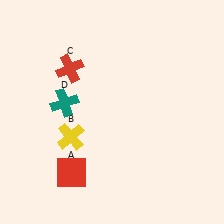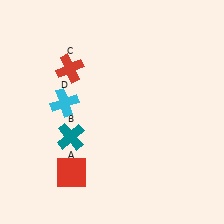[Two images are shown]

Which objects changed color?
B changed from yellow to teal. D changed from teal to cyan.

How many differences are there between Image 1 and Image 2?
There are 2 differences between the two images.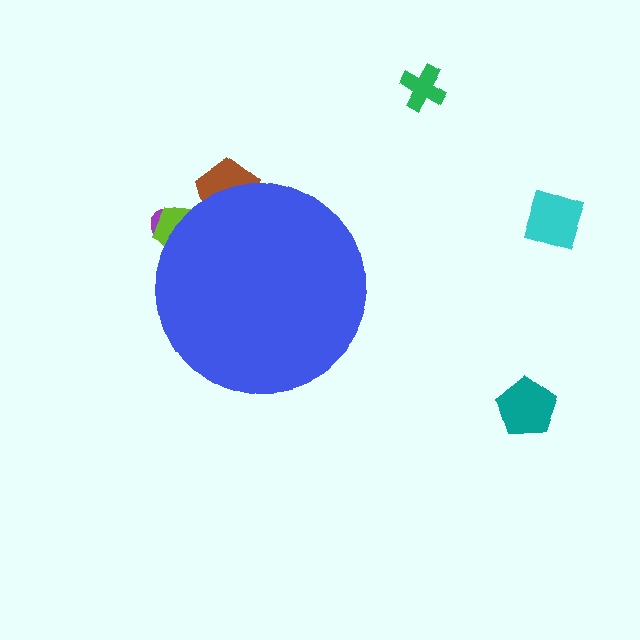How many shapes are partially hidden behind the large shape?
3 shapes are partially hidden.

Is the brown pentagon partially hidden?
Yes, the brown pentagon is partially hidden behind the blue circle.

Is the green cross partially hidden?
No, the green cross is fully visible.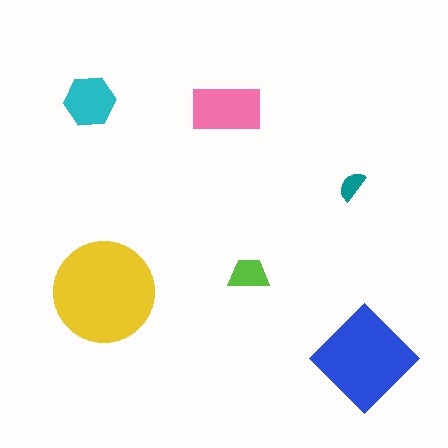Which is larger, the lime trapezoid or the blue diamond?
The blue diamond.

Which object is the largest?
The yellow circle.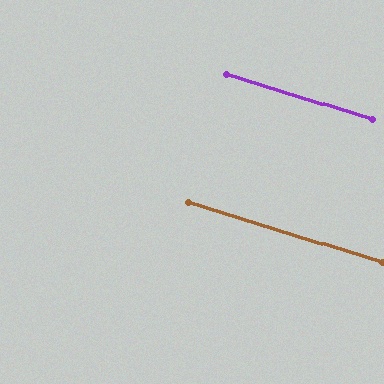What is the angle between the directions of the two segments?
Approximately 0 degrees.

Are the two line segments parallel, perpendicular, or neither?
Parallel — their directions differ by only 0.0°.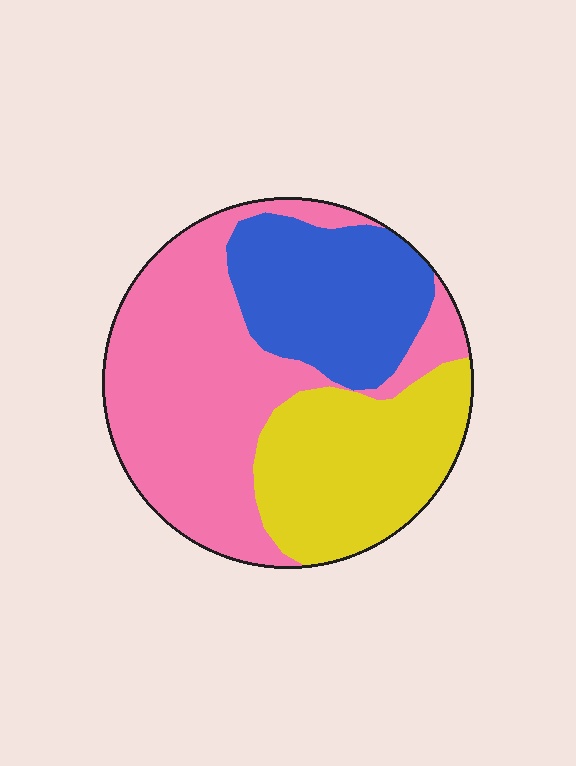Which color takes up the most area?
Pink, at roughly 45%.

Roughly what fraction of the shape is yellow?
Yellow takes up between a sixth and a third of the shape.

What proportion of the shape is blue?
Blue covers roughly 25% of the shape.